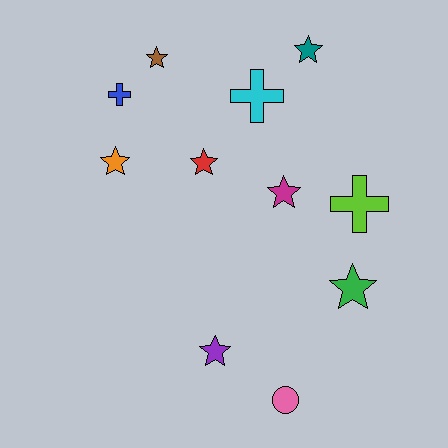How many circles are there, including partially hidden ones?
There is 1 circle.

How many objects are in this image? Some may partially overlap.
There are 11 objects.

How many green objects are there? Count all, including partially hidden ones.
There is 1 green object.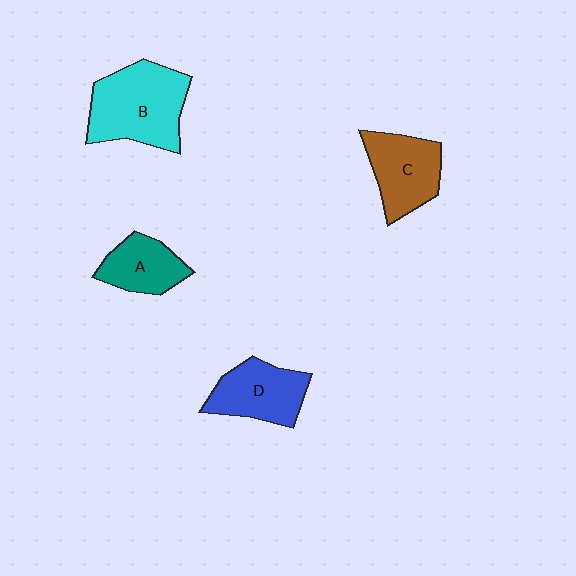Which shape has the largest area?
Shape B (cyan).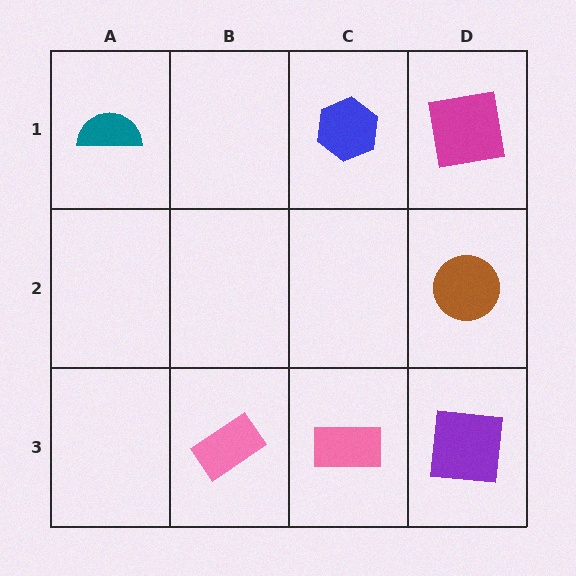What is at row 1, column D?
A magenta square.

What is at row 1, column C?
A blue hexagon.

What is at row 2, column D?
A brown circle.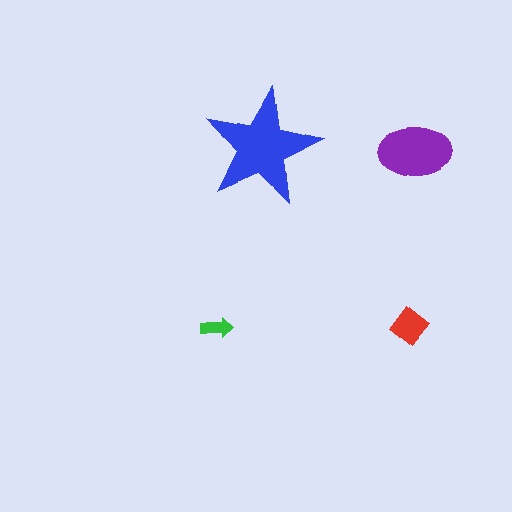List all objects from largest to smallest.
The blue star, the purple ellipse, the red diamond, the green arrow.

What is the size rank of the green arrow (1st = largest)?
4th.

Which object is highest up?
The blue star is topmost.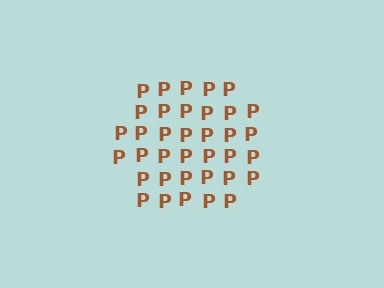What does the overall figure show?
The overall figure shows a hexagon.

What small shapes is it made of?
It is made of small letter P's.